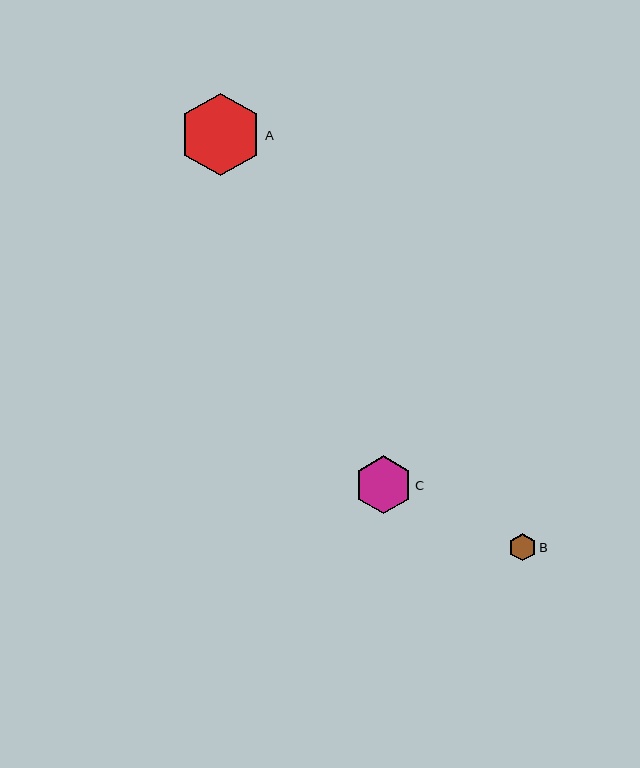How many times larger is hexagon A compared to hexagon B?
Hexagon A is approximately 3.1 times the size of hexagon B.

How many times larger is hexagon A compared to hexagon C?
Hexagon A is approximately 1.4 times the size of hexagon C.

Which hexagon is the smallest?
Hexagon B is the smallest with a size of approximately 27 pixels.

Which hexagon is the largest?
Hexagon A is the largest with a size of approximately 83 pixels.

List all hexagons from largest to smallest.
From largest to smallest: A, C, B.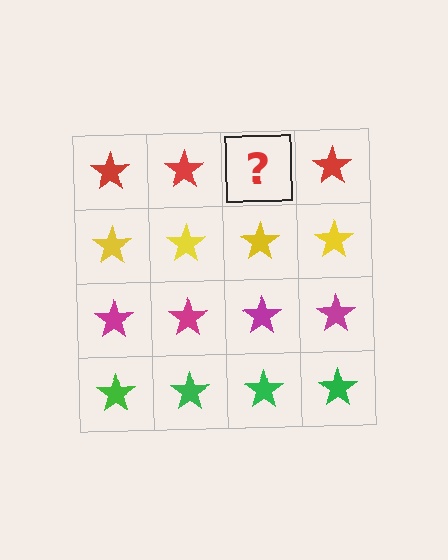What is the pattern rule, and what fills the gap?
The rule is that each row has a consistent color. The gap should be filled with a red star.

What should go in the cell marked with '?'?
The missing cell should contain a red star.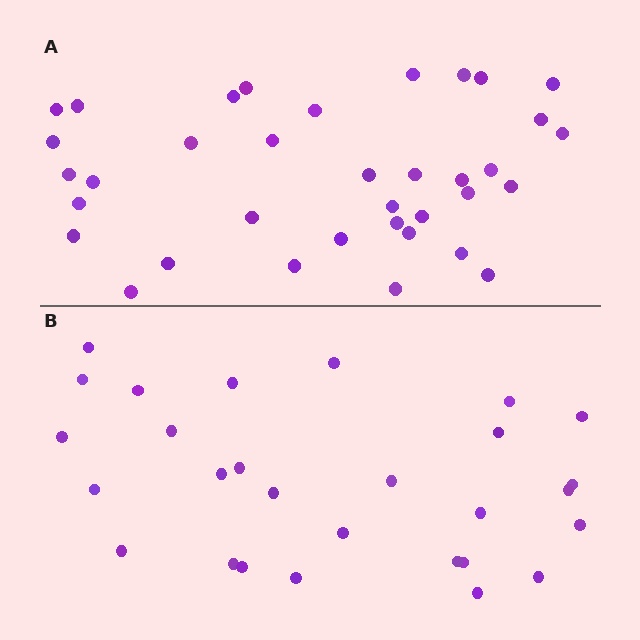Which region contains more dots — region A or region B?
Region A (the top region) has more dots.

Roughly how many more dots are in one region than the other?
Region A has roughly 8 or so more dots than region B.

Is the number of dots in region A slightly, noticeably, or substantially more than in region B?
Region A has noticeably more, but not dramatically so. The ratio is roughly 1.3 to 1.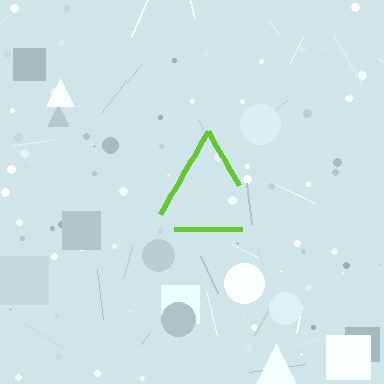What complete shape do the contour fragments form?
The contour fragments form a triangle.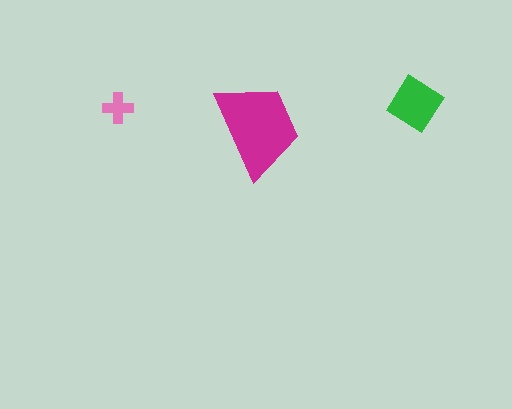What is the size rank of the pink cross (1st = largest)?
3rd.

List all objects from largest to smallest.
The magenta trapezoid, the green diamond, the pink cross.